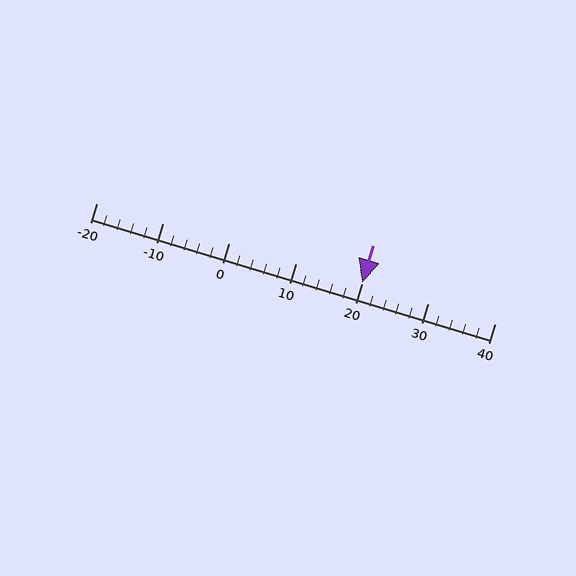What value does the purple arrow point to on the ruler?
The purple arrow points to approximately 20.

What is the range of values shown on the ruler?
The ruler shows values from -20 to 40.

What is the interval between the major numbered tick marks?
The major tick marks are spaced 10 units apart.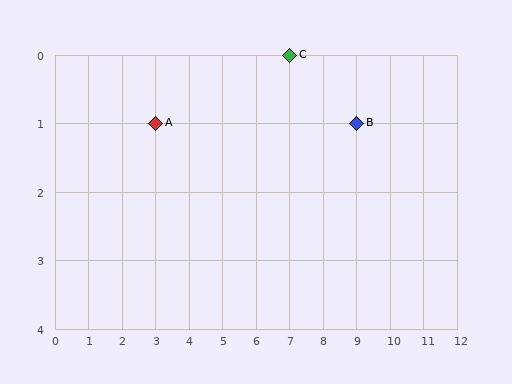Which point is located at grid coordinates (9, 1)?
Point B is at (9, 1).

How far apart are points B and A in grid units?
Points B and A are 6 columns apart.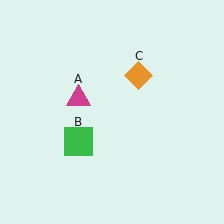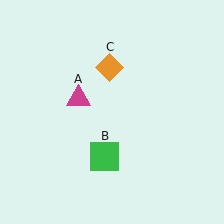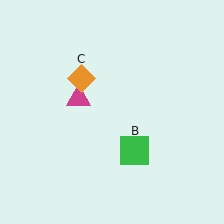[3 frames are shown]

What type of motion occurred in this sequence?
The green square (object B), orange diamond (object C) rotated counterclockwise around the center of the scene.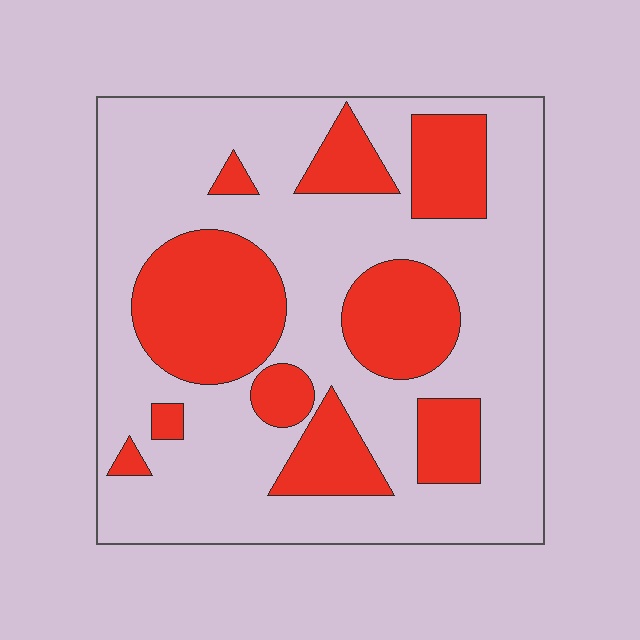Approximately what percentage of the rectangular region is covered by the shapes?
Approximately 30%.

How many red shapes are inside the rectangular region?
10.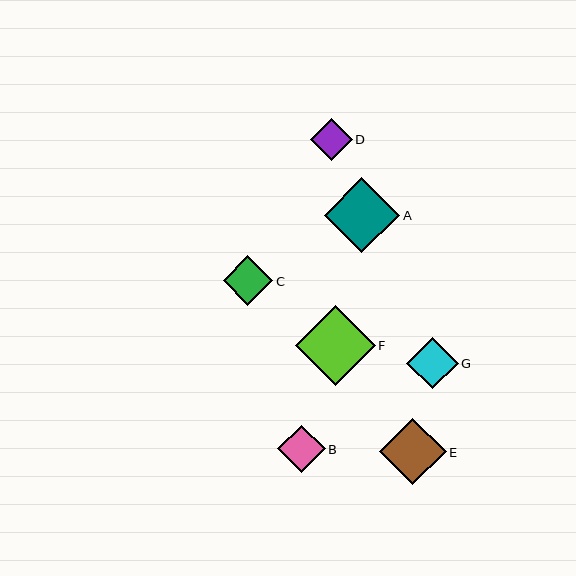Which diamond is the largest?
Diamond F is the largest with a size of approximately 80 pixels.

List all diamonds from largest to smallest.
From largest to smallest: F, A, E, G, C, B, D.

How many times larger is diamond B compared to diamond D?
Diamond B is approximately 1.1 times the size of diamond D.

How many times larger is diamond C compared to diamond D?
Diamond C is approximately 1.2 times the size of diamond D.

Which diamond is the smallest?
Diamond D is the smallest with a size of approximately 42 pixels.